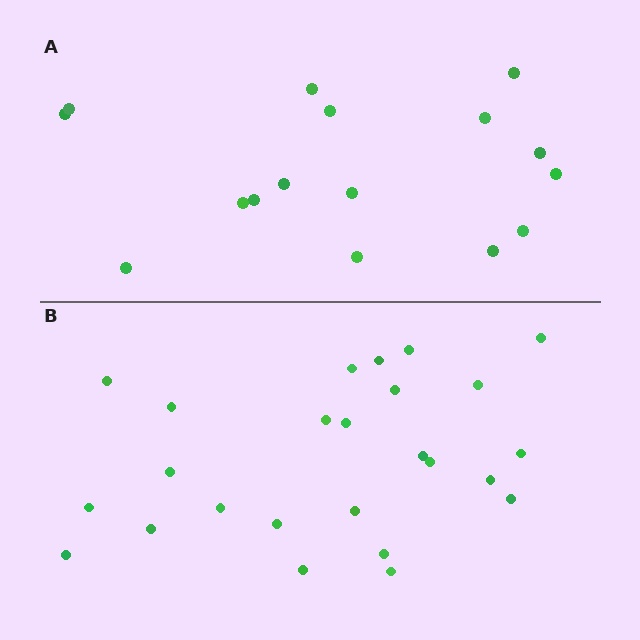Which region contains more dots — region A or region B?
Region B (the bottom region) has more dots.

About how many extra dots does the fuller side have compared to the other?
Region B has roughly 8 or so more dots than region A.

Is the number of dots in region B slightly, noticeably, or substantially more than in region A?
Region B has substantially more. The ratio is roughly 1.6 to 1.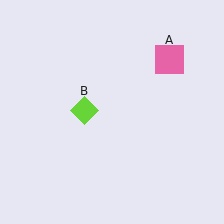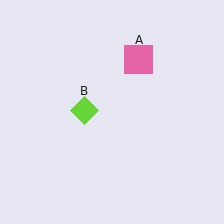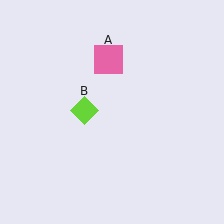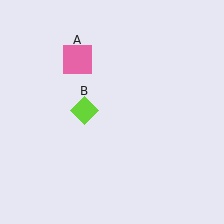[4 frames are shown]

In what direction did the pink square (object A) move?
The pink square (object A) moved left.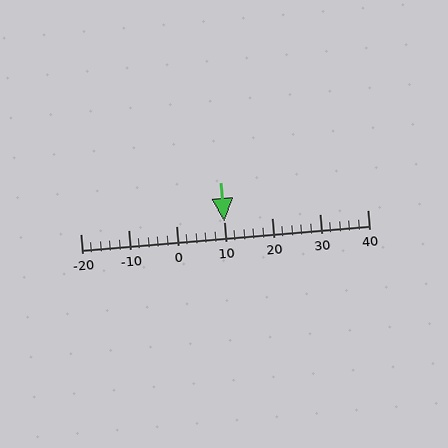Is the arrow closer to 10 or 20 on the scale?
The arrow is closer to 10.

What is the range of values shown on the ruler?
The ruler shows values from -20 to 40.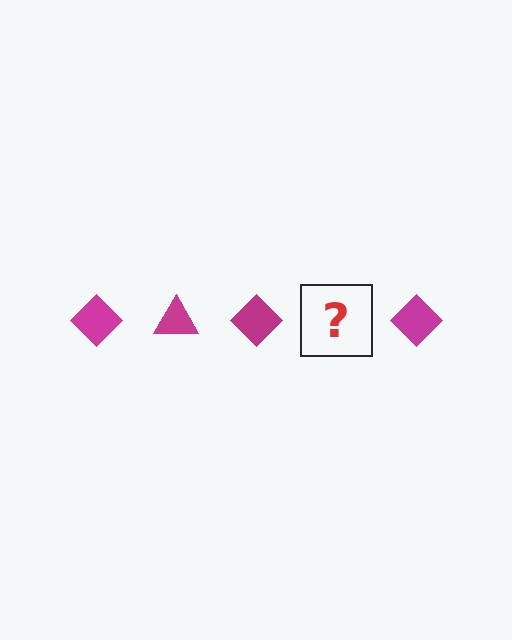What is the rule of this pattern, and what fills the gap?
The rule is that the pattern cycles through diamond, triangle shapes in magenta. The gap should be filled with a magenta triangle.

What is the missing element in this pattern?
The missing element is a magenta triangle.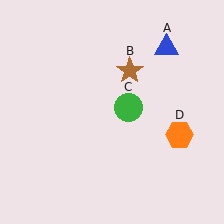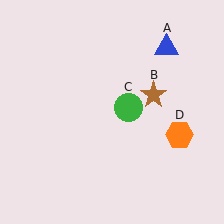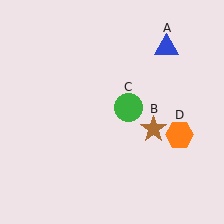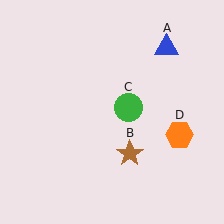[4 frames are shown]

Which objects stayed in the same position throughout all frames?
Blue triangle (object A) and green circle (object C) and orange hexagon (object D) remained stationary.